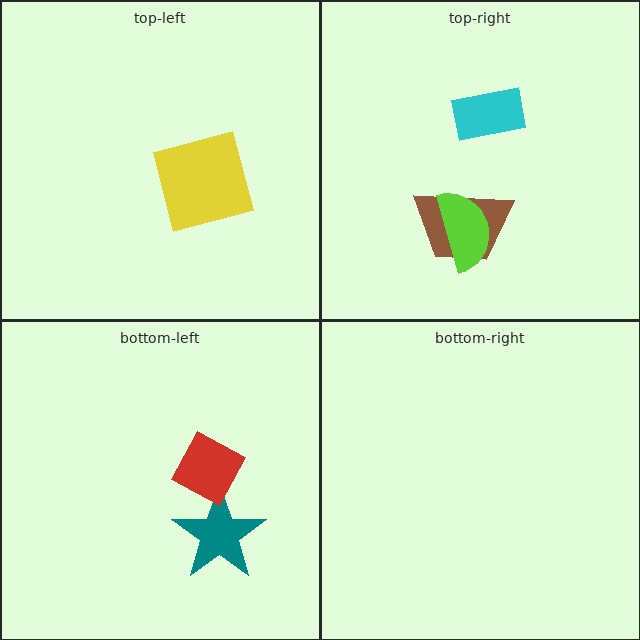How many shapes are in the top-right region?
3.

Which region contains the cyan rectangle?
The top-right region.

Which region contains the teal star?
The bottom-left region.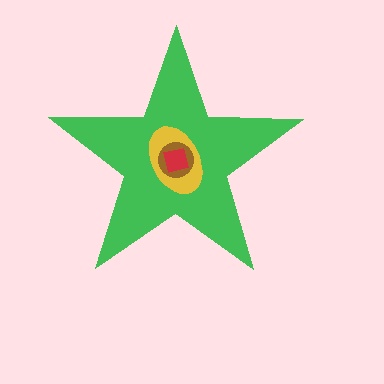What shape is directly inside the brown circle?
The red square.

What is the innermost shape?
The red square.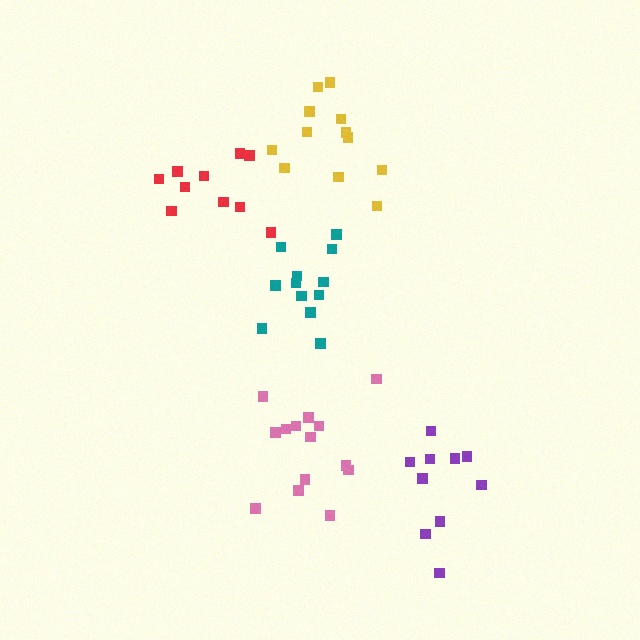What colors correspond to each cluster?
The clusters are colored: yellow, purple, teal, pink, red.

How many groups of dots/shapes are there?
There are 5 groups.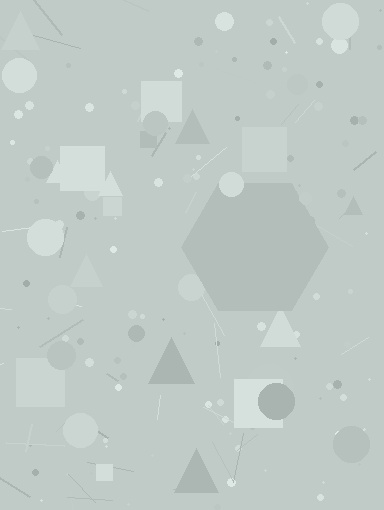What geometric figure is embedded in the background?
A hexagon is embedded in the background.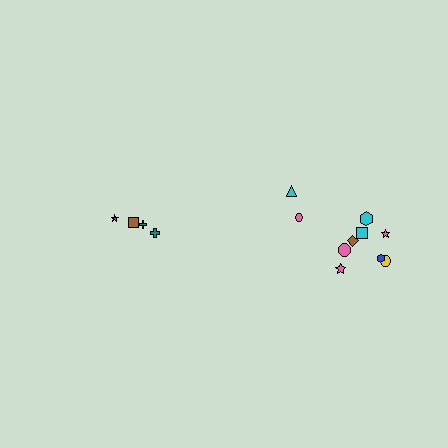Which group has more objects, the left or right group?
The right group.